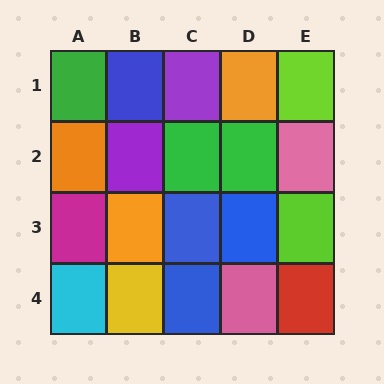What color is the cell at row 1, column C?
Purple.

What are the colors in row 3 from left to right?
Magenta, orange, blue, blue, lime.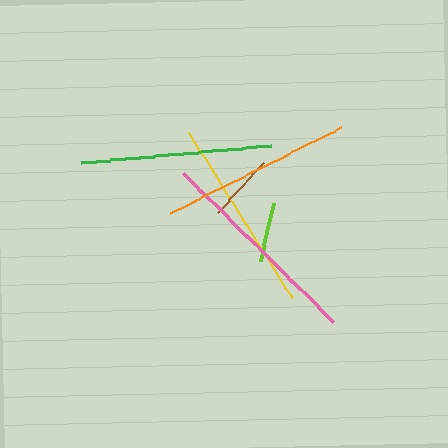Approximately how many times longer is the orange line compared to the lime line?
The orange line is approximately 3.2 times the length of the lime line.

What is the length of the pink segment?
The pink segment is approximately 211 pixels long.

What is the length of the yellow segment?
The yellow segment is approximately 196 pixels long.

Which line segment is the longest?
The pink line is the longest at approximately 211 pixels.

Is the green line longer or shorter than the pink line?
The pink line is longer than the green line.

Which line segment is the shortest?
The lime line is the shortest at approximately 60 pixels.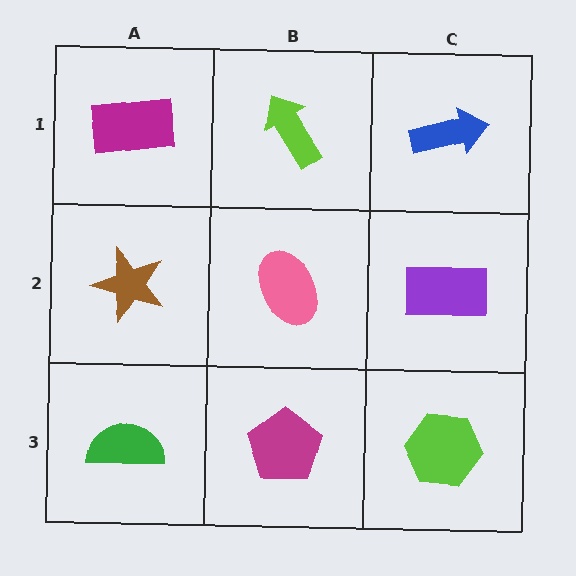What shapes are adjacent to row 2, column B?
A lime arrow (row 1, column B), a magenta pentagon (row 3, column B), a brown star (row 2, column A), a purple rectangle (row 2, column C).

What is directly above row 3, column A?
A brown star.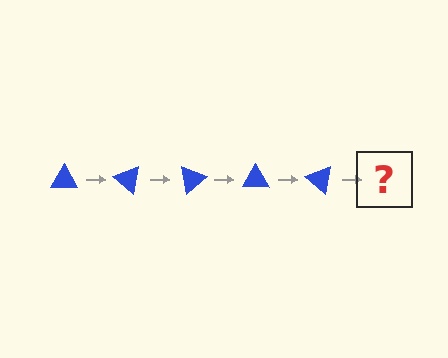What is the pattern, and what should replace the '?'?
The pattern is that the triangle rotates 40 degrees each step. The '?' should be a blue triangle rotated 200 degrees.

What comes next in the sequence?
The next element should be a blue triangle rotated 200 degrees.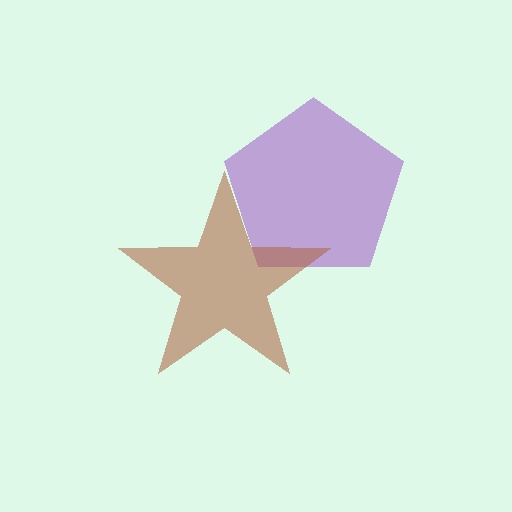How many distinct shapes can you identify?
There are 2 distinct shapes: a purple pentagon, a brown star.